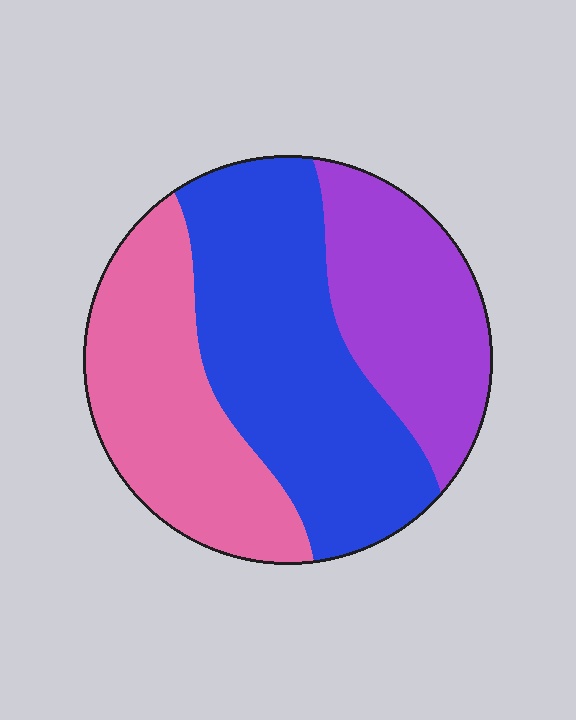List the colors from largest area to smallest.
From largest to smallest: blue, pink, purple.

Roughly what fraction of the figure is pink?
Pink takes up about one third (1/3) of the figure.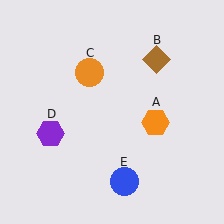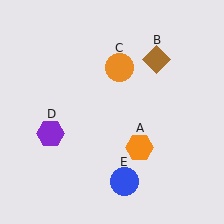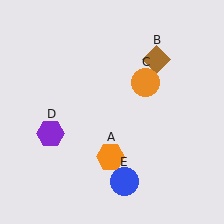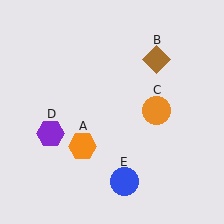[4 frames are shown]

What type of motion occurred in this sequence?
The orange hexagon (object A), orange circle (object C) rotated clockwise around the center of the scene.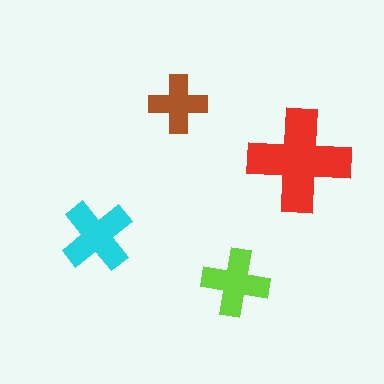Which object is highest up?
The brown cross is topmost.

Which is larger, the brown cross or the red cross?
The red one.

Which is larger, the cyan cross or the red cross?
The red one.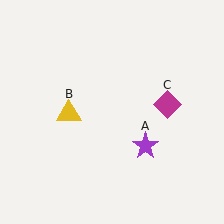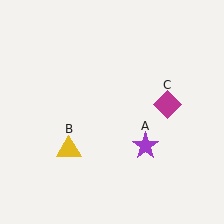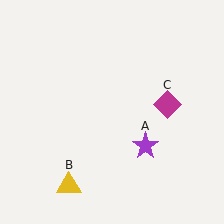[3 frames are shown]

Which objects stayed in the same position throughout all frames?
Purple star (object A) and magenta diamond (object C) remained stationary.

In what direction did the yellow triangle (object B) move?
The yellow triangle (object B) moved down.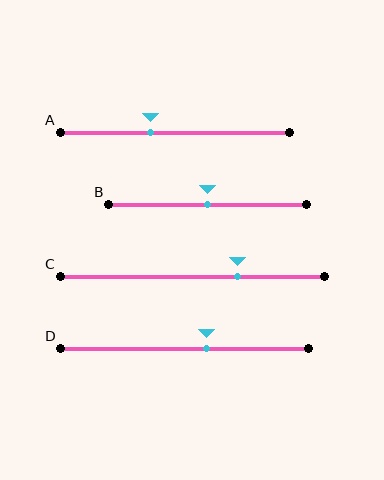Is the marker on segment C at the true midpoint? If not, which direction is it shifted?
No, the marker on segment C is shifted to the right by about 17% of the segment length.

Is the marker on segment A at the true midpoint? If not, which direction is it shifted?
No, the marker on segment A is shifted to the left by about 11% of the segment length.